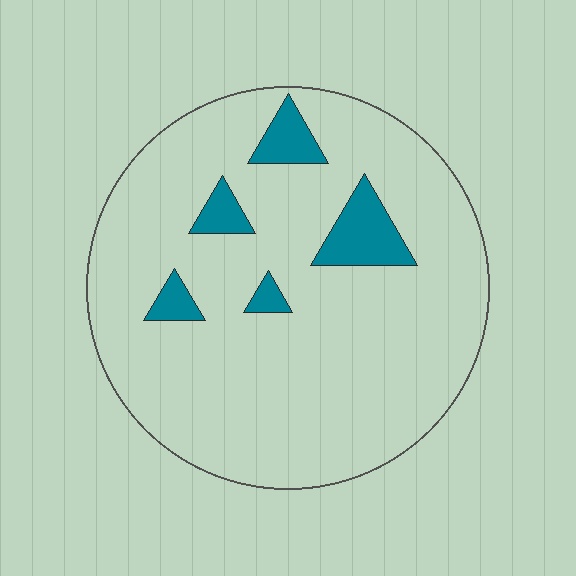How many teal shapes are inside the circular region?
5.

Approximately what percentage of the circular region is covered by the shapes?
Approximately 10%.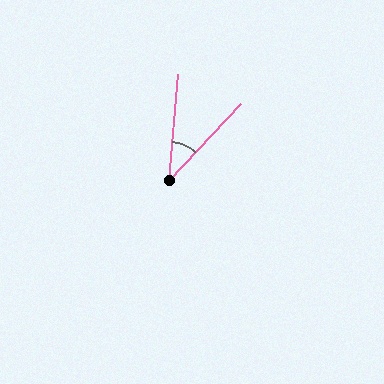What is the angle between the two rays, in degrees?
Approximately 38 degrees.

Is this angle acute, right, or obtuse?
It is acute.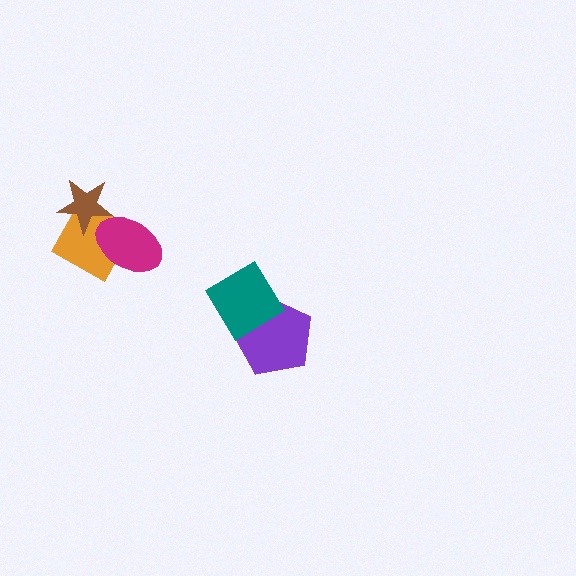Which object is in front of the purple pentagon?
The teal diamond is in front of the purple pentagon.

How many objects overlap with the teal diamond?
1 object overlaps with the teal diamond.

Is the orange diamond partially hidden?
Yes, it is partially covered by another shape.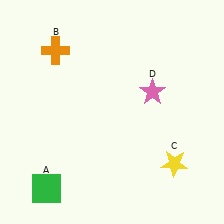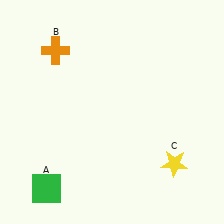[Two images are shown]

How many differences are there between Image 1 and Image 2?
There is 1 difference between the two images.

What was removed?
The pink star (D) was removed in Image 2.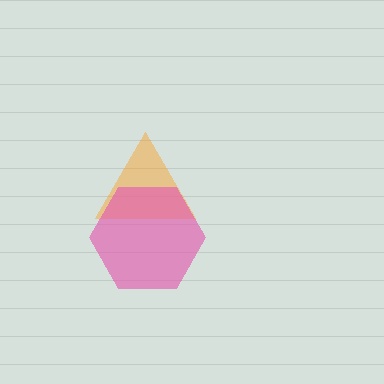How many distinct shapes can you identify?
There are 2 distinct shapes: an orange triangle, a pink hexagon.